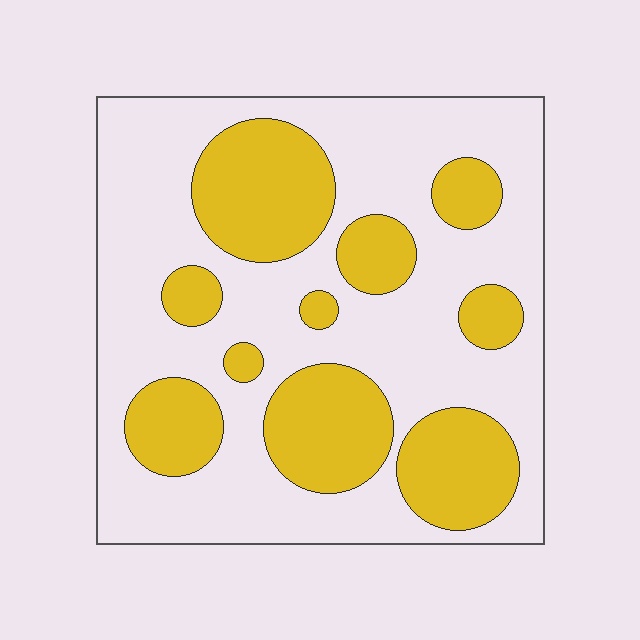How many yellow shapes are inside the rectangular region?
10.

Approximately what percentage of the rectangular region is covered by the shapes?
Approximately 35%.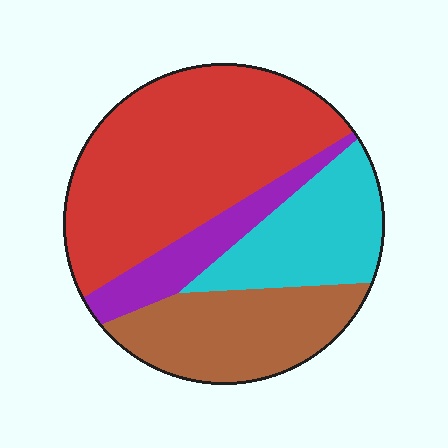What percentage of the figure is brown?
Brown covers 23% of the figure.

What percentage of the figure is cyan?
Cyan takes up about one fifth (1/5) of the figure.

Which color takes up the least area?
Purple, at roughly 10%.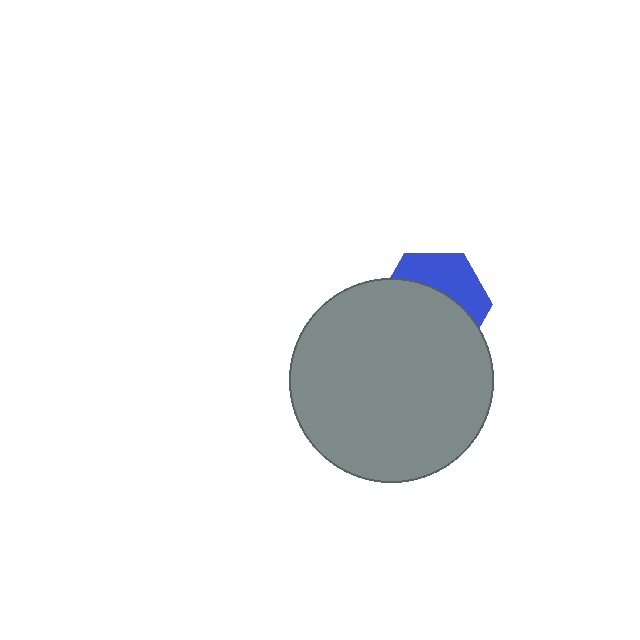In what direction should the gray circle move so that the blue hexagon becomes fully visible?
The gray circle should move down. That is the shortest direction to clear the overlap and leave the blue hexagon fully visible.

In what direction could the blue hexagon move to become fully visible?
The blue hexagon could move up. That would shift it out from behind the gray circle entirely.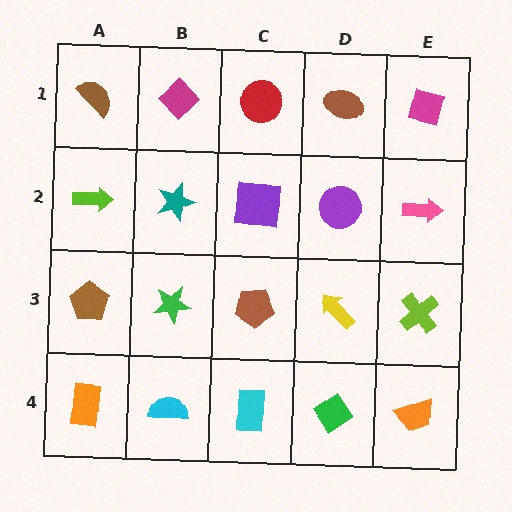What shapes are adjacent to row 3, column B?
A teal star (row 2, column B), a cyan semicircle (row 4, column B), a brown pentagon (row 3, column A), a brown pentagon (row 3, column C).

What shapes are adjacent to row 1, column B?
A teal star (row 2, column B), a brown semicircle (row 1, column A), a red circle (row 1, column C).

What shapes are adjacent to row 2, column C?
A red circle (row 1, column C), a brown pentagon (row 3, column C), a teal star (row 2, column B), a purple circle (row 2, column D).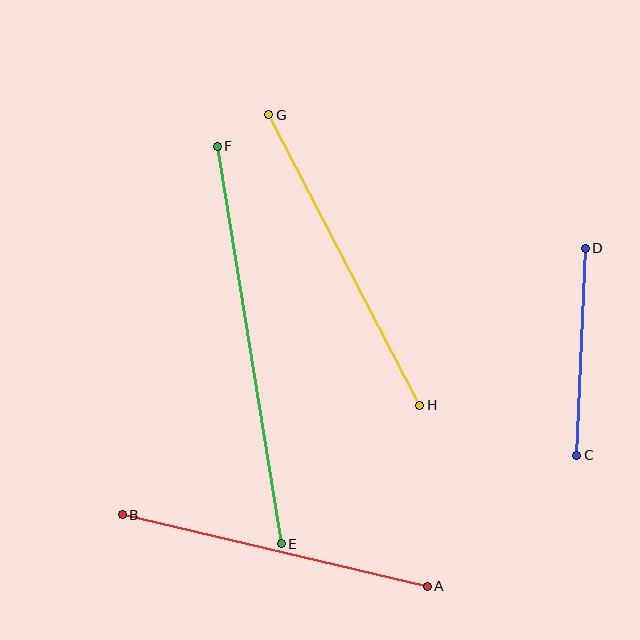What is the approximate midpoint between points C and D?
The midpoint is at approximately (581, 352) pixels.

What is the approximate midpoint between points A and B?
The midpoint is at approximately (275, 550) pixels.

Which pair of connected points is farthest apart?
Points E and F are farthest apart.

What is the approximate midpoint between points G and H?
The midpoint is at approximately (344, 260) pixels.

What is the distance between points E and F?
The distance is approximately 402 pixels.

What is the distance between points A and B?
The distance is approximately 313 pixels.